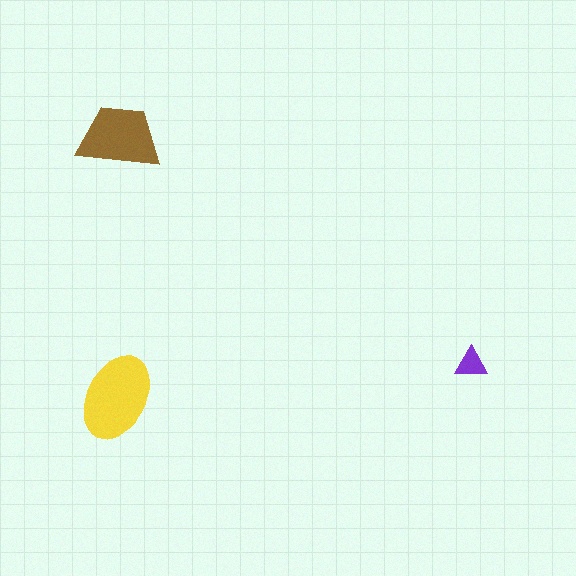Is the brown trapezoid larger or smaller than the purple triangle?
Larger.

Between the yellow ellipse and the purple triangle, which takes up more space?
The yellow ellipse.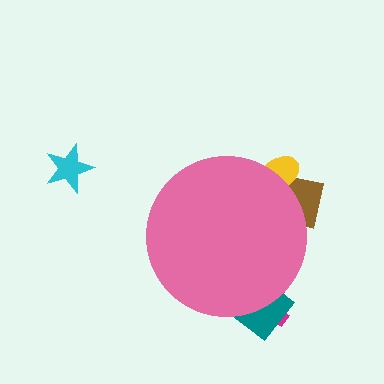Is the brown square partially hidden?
Yes, the brown square is partially hidden behind the pink circle.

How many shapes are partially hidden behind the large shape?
4 shapes are partially hidden.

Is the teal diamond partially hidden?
Yes, the teal diamond is partially hidden behind the pink circle.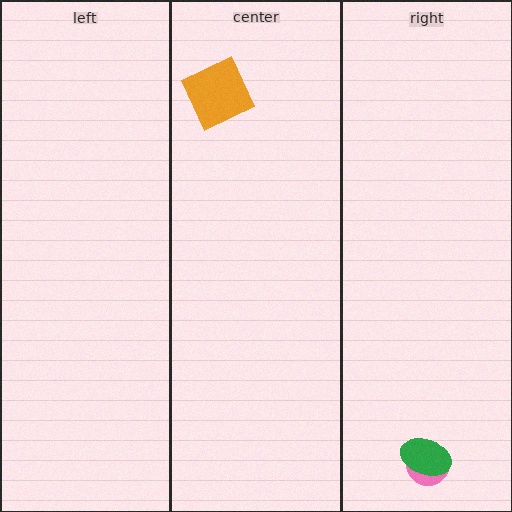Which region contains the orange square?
The center region.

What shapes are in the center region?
The orange square.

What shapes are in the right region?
The pink circle, the green ellipse.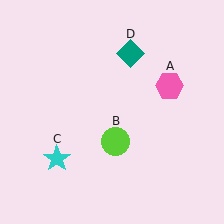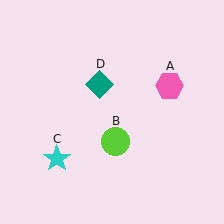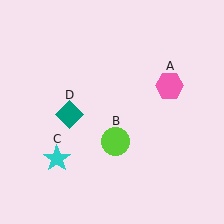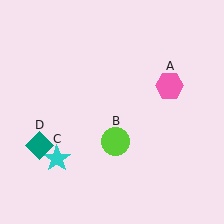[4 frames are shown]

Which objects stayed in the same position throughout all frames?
Pink hexagon (object A) and lime circle (object B) and cyan star (object C) remained stationary.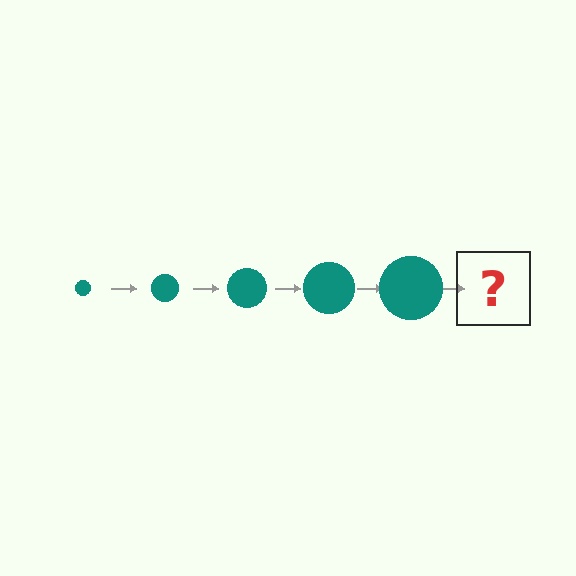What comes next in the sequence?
The next element should be a teal circle, larger than the previous one.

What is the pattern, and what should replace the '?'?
The pattern is that the circle gets progressively larger each step. The '?' should be a teal circle, larger than the previous one.